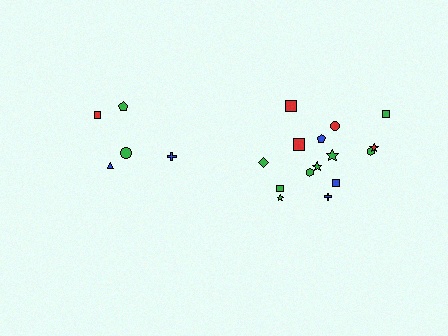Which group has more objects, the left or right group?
The right group.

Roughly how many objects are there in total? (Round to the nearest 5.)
Roughly 20 objects in total.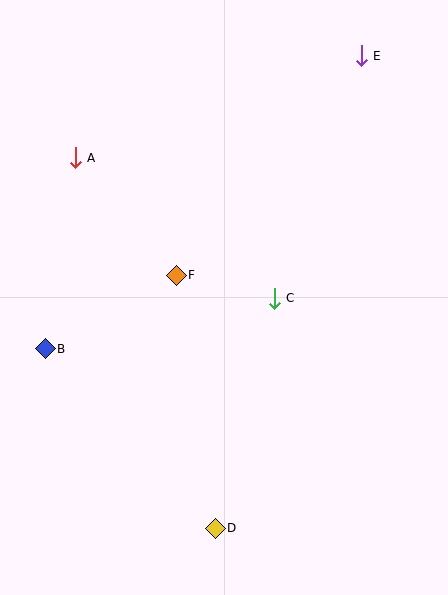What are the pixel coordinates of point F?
Point F is at (176, 275).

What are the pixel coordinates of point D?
Point D is at (215, 528).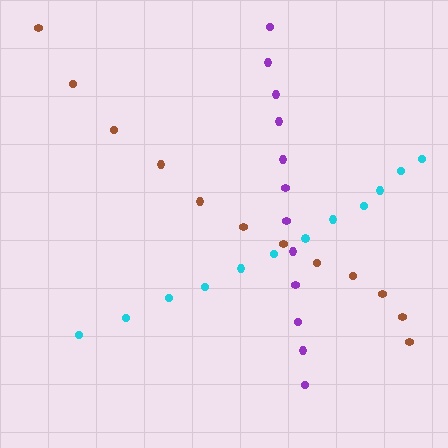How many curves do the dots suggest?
There are 3 distinct paths.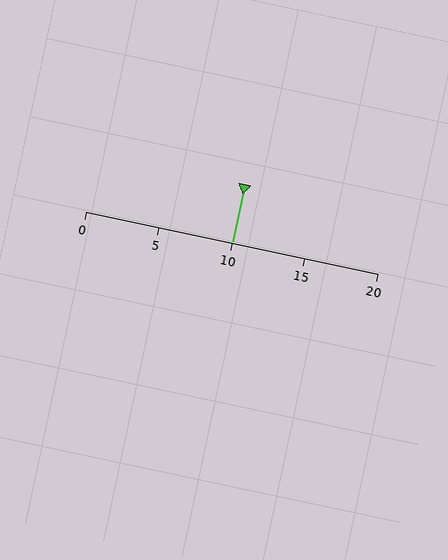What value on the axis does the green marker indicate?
The marker indicates approximately 10.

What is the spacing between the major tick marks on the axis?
The major ticks are spaced 5 apart.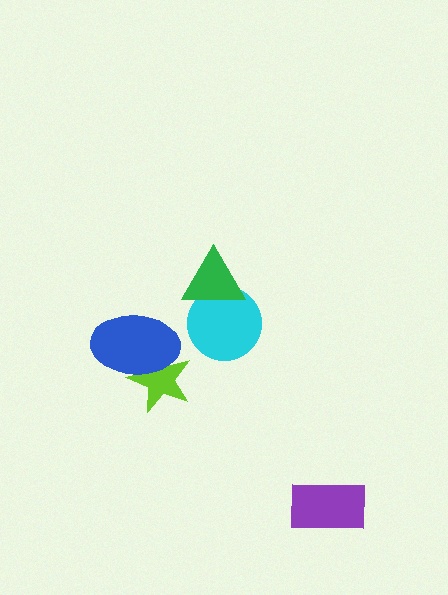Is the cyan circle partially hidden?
Yes, it is partially covered by another shape.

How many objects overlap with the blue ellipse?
1 object overlaps with the blue ellipse.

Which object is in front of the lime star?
The blue ellipse is in front of the lime star.